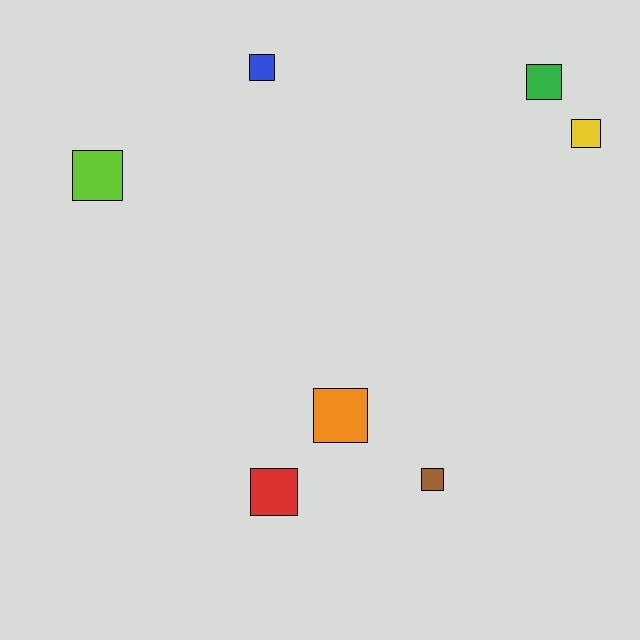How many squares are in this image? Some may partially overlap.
There are 7 squares.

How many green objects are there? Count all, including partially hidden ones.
There is 1 green object.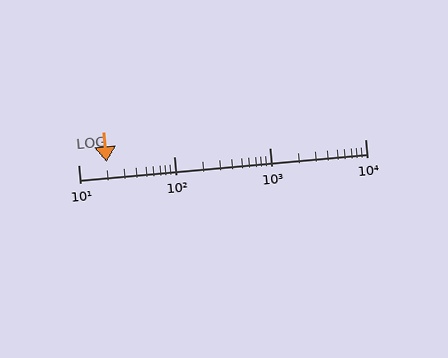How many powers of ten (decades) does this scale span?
The scale spans 3 decades, from 10 to 10000.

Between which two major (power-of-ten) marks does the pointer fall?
The pointer is between 10 and 100.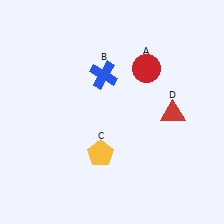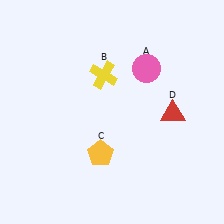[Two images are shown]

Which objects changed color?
A changed from red to pink. B changed from blue to yellow.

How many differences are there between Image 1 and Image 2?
There are 2 differences between the two images.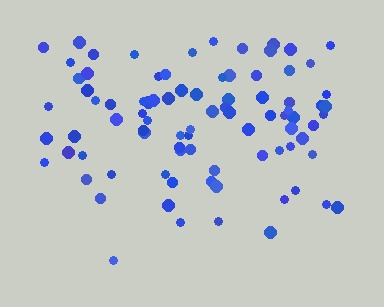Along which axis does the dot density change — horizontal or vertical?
Vertical.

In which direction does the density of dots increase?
From bottom to top, with the top side densest.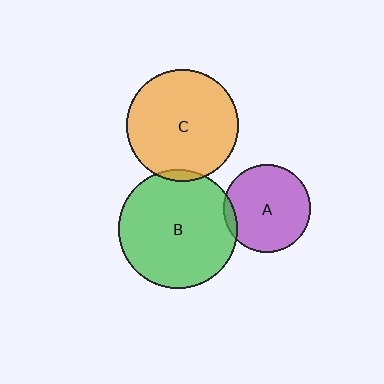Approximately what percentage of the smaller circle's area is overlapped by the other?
Approximately 5%.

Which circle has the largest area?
Circle B (green).